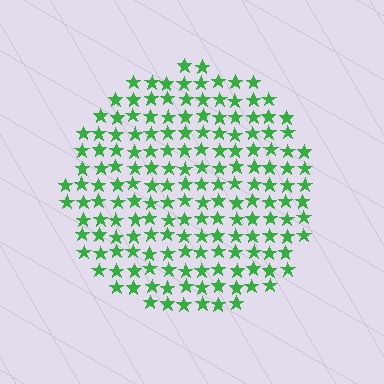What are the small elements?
The small elements are stars.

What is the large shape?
The large shape is a circle.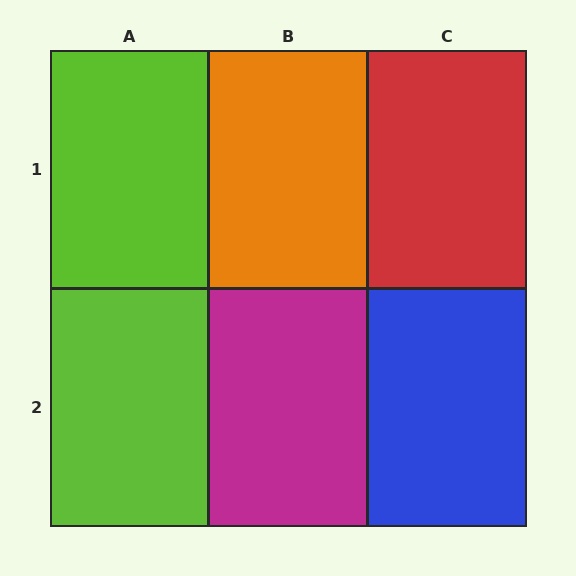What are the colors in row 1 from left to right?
Lime, orange, red.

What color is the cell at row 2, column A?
Lime.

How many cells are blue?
1 cell is blue.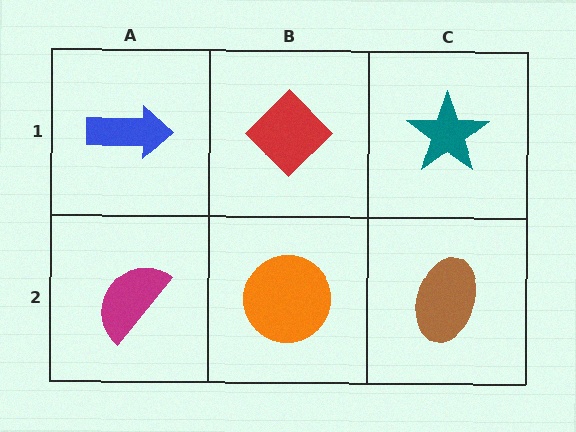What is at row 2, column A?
A magenta semicircle.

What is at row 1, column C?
A teal star.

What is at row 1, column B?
A red diamond.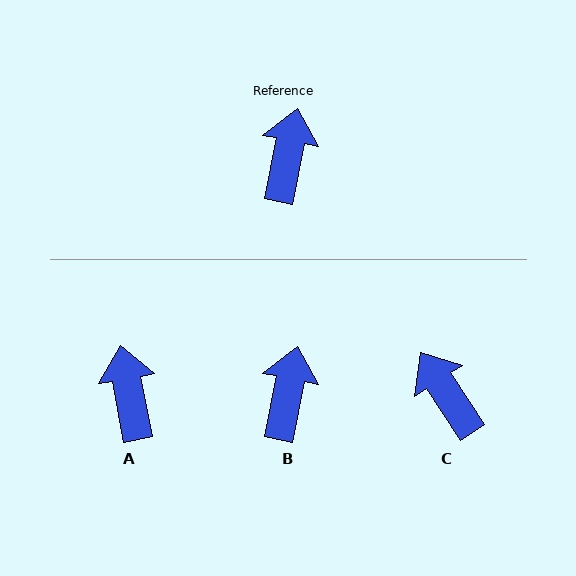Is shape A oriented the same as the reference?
No, it is off by about 22 degrees.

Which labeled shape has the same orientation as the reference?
B.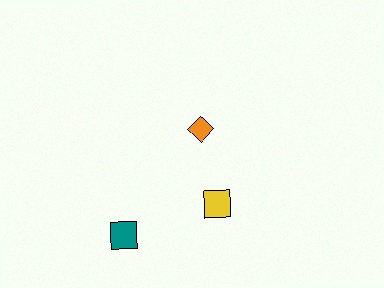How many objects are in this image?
There are 3 objects.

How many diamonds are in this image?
There is 1 diamond.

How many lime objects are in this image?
There are no lime objects.